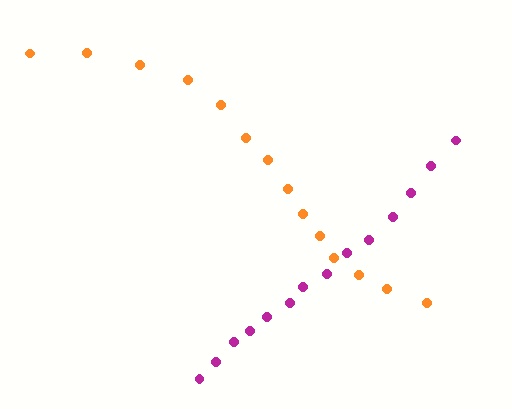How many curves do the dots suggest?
There are 2 distinct paths.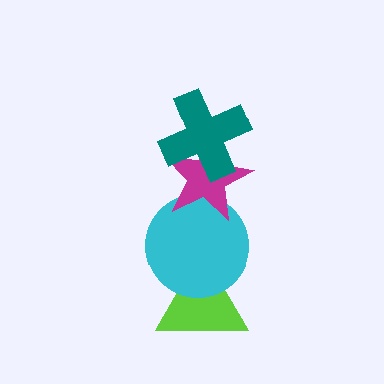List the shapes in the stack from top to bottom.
From top to bottom: the teal cross, the magenta star, the cyan circle, the lime triangle.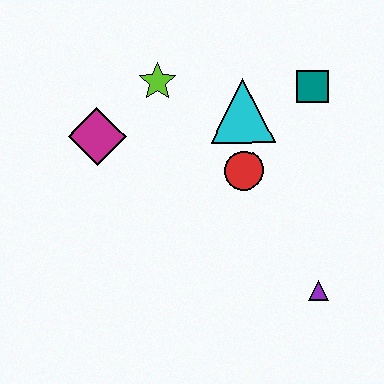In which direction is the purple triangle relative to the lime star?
The purple triangle is below the lime star.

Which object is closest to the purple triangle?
The red circle is closest to the purple triangle.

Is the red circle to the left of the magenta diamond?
No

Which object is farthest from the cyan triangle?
The purple triangle is farthest from the cyan triangle.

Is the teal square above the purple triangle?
Yes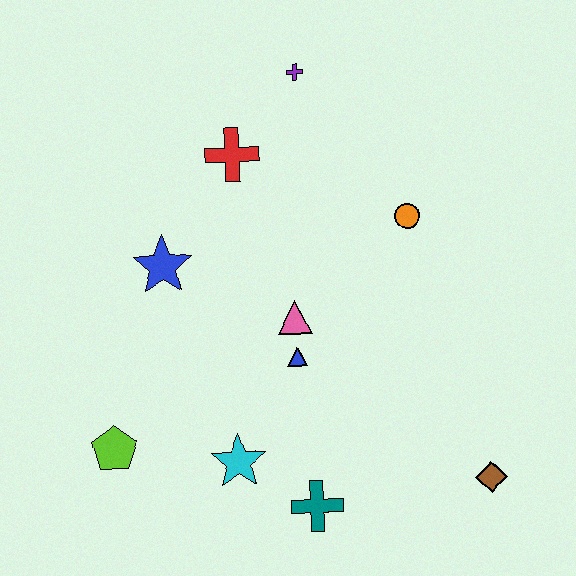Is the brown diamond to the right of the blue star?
Yes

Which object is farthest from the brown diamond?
The purple cross is farthest from the brown diamond.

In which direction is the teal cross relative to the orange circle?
The teal cross is below the orange circle.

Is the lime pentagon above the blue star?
No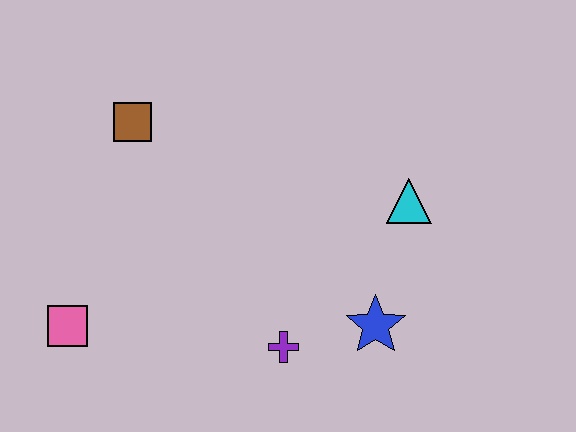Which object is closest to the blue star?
The purple cross is closest to the blue star.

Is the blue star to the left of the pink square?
No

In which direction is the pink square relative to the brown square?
The pink square is below the brown square.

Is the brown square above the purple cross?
Yes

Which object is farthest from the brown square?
The blue star is farthest from the brown square.